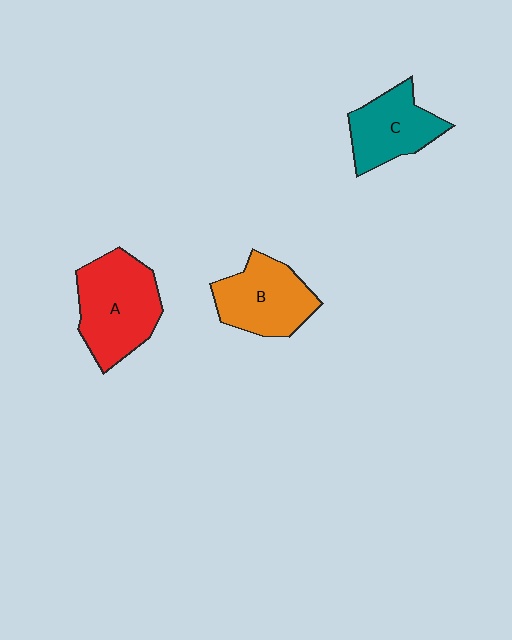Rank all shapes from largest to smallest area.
From largest to smallest: A (red), B (orange), C (teal).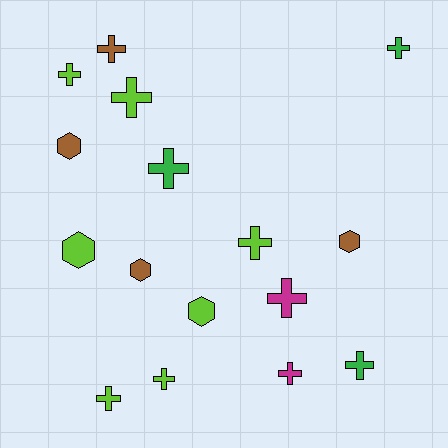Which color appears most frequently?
Lime, with 7 objects.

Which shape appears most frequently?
Cross, with 11 objects.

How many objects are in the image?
There are 16 objects.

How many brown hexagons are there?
There are 3 brown hexagons.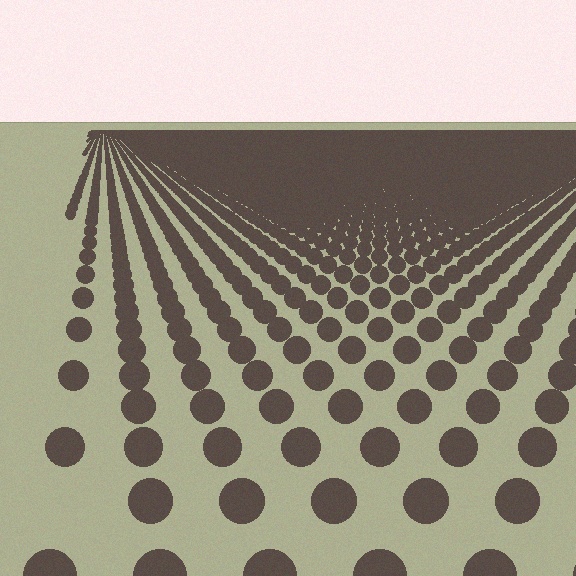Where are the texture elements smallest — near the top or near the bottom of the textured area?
Near the top.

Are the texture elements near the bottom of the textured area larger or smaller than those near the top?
Larger. Near the bottom, elements are closer to the viewer and appear at a bigger on-screen size.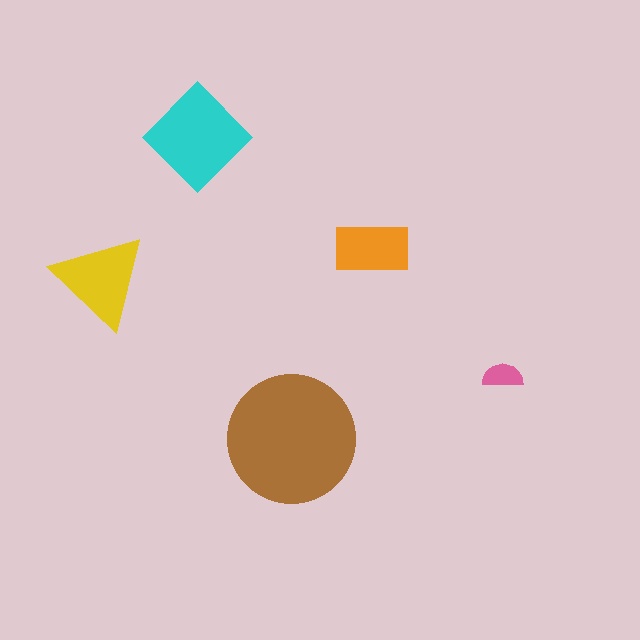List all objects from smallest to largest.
The pink semicircle, the orange rectangle, the yellow triangle, the cyan diamond, the brown circle.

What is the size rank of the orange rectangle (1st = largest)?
4th.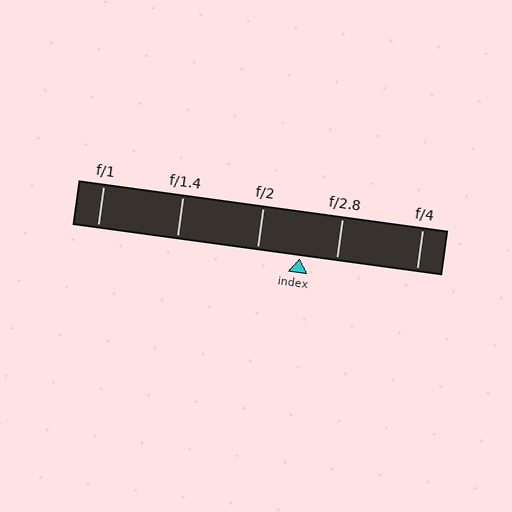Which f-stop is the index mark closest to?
The index mark is closest to f/2.8.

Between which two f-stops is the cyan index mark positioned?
The index mark is between f/2 and f/2.8.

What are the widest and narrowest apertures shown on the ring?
The widest aperture shown is f/1 and the narrowest is f/4.